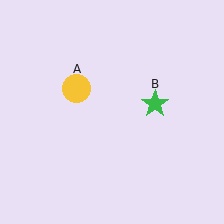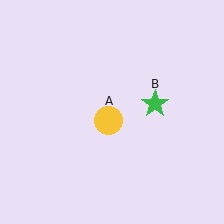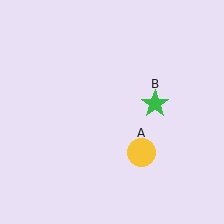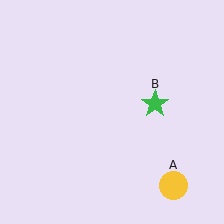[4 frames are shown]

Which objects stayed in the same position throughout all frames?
Green star (object B) remained stationary.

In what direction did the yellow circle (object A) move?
The yellow circle (object A) moved down and to the right.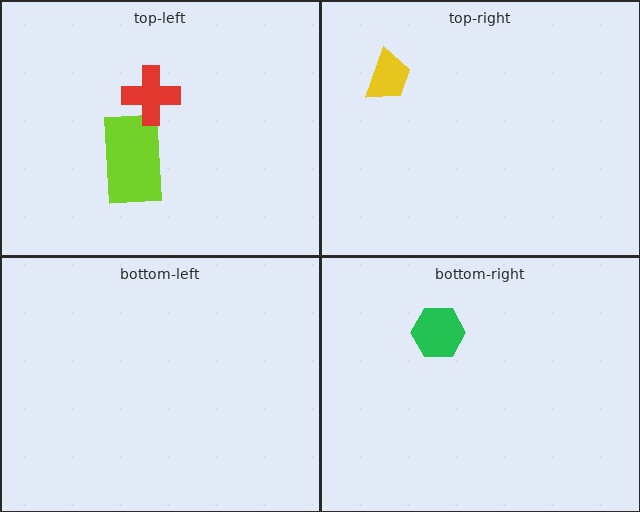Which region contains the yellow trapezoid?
The top-right region.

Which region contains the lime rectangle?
The top-left region.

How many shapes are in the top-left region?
2.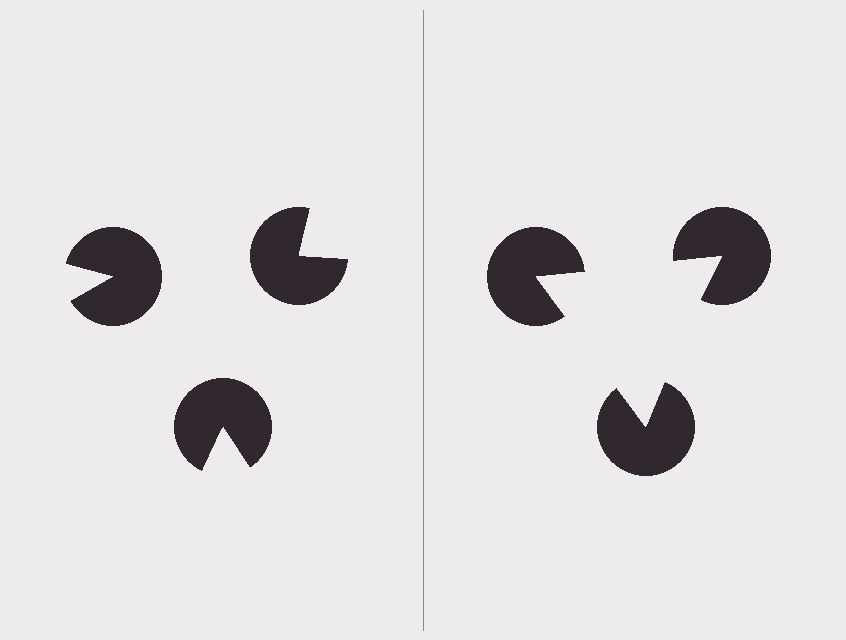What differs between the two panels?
The pac-man discs are positioned identically on both sides; only the wedge orientations differ. On the right they align to a triangle; on the left they are misaligned.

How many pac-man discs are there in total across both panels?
6 — 3 on each side.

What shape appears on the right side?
An illusory triangle.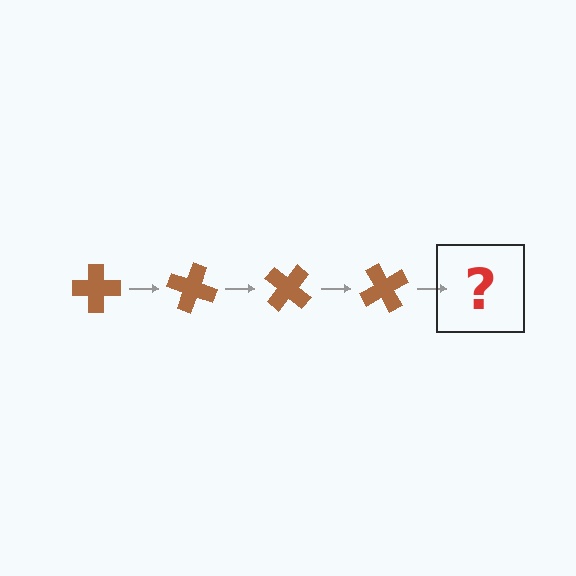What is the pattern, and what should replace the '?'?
The pattern is that the cross rotates 20 degrees each step. The '?' should be a brown cross rotated 80 degrees.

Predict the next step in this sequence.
The next step is a brown cross rotated 80 degrees.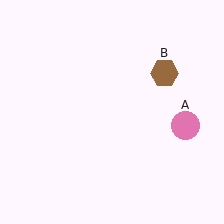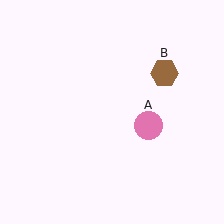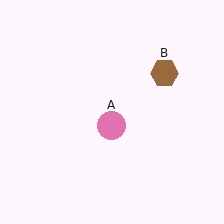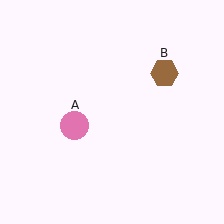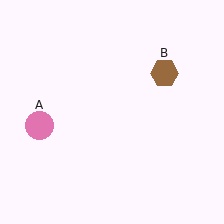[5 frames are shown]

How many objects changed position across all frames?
1 object changed position: pink circle (object A).